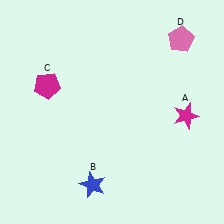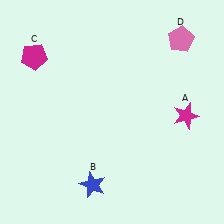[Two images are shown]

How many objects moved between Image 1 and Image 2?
1 object moved between the two images.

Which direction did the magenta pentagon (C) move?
The magenta pentagon (C) moved up.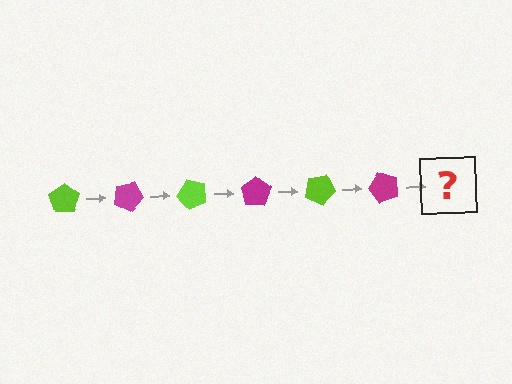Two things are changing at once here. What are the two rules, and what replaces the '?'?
The two rules are that it rotates 25 degrees each step and the color cycles through lime and magenta. The '?' should be a lime pentagon, rotated 150 degrees from the start.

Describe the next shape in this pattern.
It should be a lime pentagon, rotated 150 degrees from the start.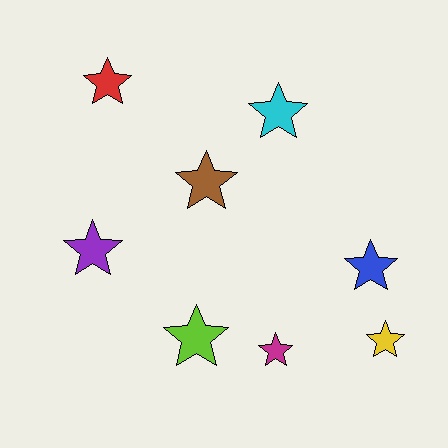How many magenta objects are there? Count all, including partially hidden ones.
There is 1 magenta object.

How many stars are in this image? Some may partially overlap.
There are 8 stars.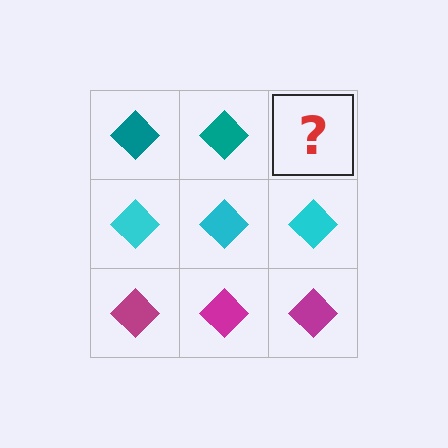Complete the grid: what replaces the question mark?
The question mark should be replaced with a teal diamond.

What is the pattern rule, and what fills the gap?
The rule is that each row has a consistent color. The gap should be filled with a teal diamond.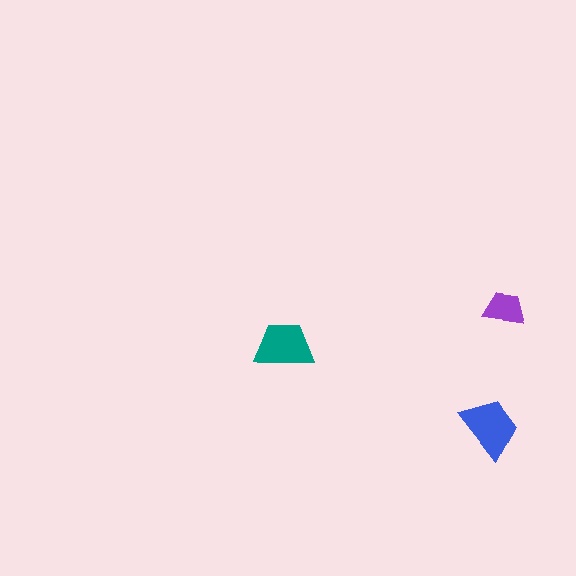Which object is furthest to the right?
The purple trapezoid is rightmost.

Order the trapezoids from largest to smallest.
the blue one, the teal one, the purple one.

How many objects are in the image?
There are 3 objects in the image.